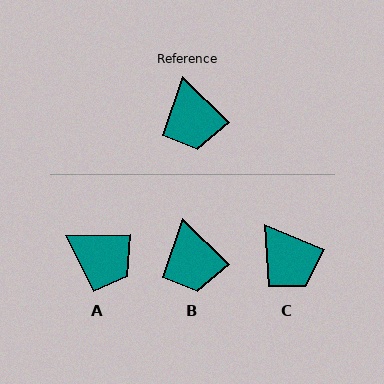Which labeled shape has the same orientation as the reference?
B.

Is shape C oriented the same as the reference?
No, it is off by about 22 degrees.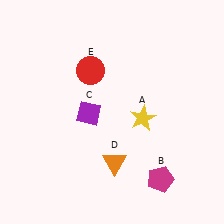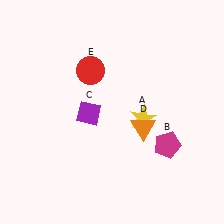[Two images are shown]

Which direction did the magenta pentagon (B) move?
The magenta pentagon (B) moved up.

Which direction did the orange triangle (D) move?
The orange triangle (D) moved up.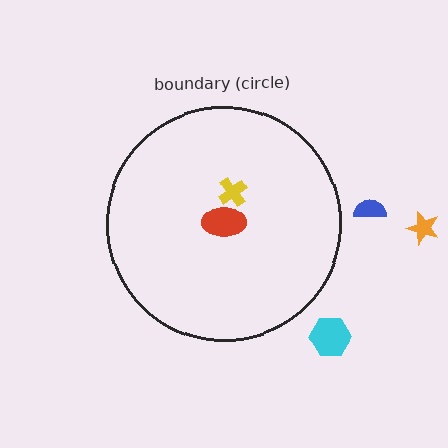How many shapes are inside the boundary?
2 inside, 3 outside.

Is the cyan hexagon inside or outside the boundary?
Outside.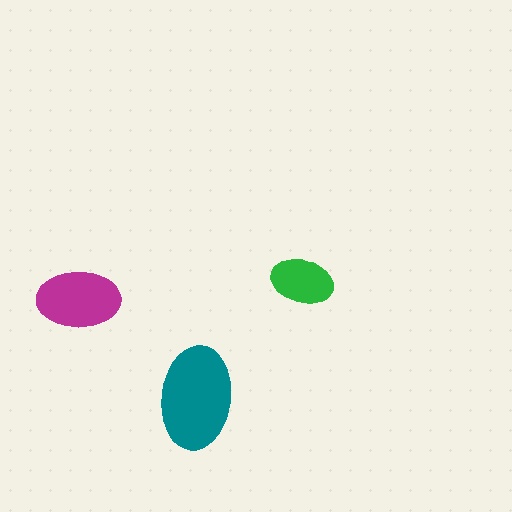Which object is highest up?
The green ellipse is topmost.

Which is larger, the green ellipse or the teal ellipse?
The teal one.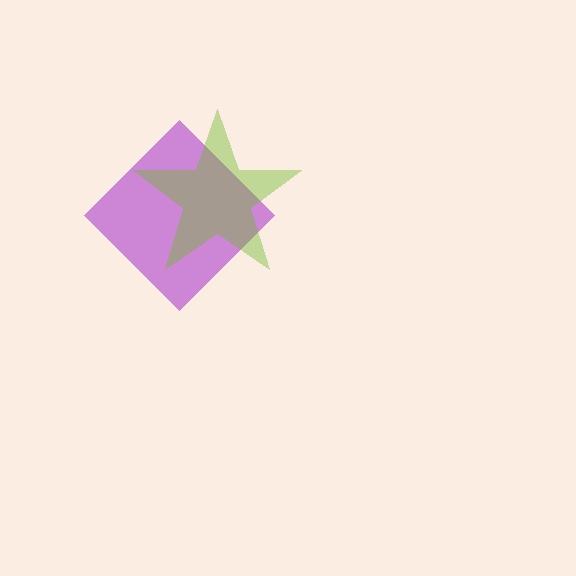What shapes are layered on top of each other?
The layered shapes are: a purple diamond, a lime star.